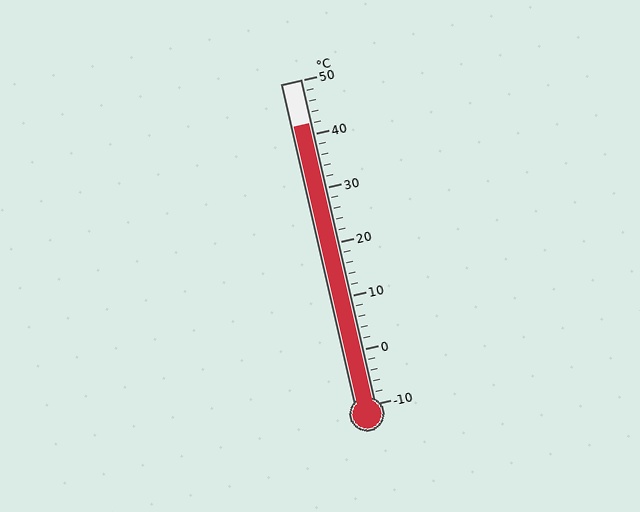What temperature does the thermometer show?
The thermometer shows approximately 42°C.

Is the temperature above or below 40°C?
The temperature is above 40°C.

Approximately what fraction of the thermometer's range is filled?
The thermometer is filled to approximately 85% of its range.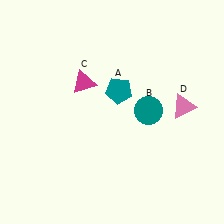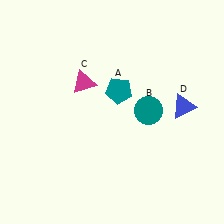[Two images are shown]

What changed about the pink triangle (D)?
In Image 1, D is pink. In Image 2, it changed to blue.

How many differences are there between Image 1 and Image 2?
There is 1 difference between the two images.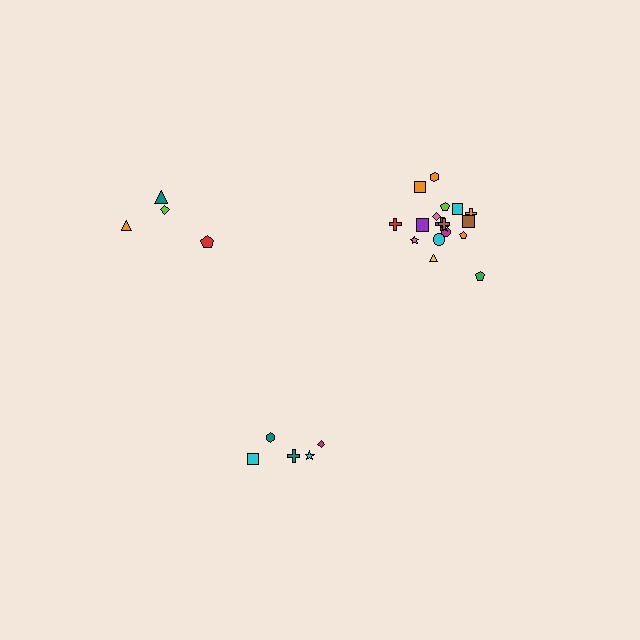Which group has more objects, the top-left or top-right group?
The top-right group.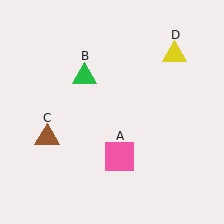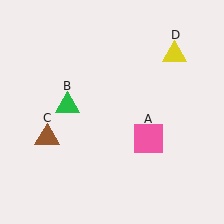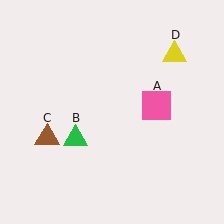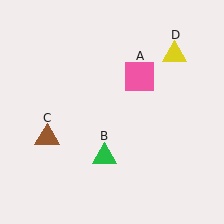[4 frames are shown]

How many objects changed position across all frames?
2 objects changed position: pink square (object A), green triangle (object B).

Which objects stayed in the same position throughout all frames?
Brown triangle (object C) and yellow triangle (object D) remained stationary.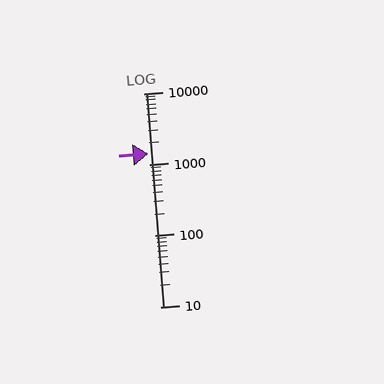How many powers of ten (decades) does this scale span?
The scale spans 3 decades, from 10 to 10000.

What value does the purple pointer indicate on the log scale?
The pointer indicates approximately 1400.